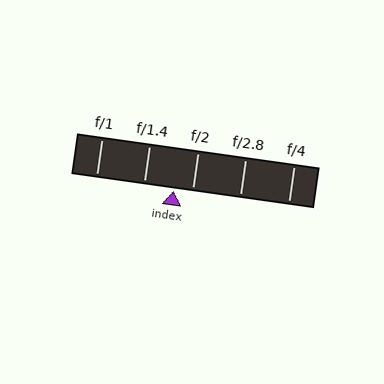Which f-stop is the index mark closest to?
The index mark is closest to f/2.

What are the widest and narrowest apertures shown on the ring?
The widest aperture shown is f/1 and the narrowest is f/4.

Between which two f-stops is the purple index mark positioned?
The index mark is between f/1.4 and f/2.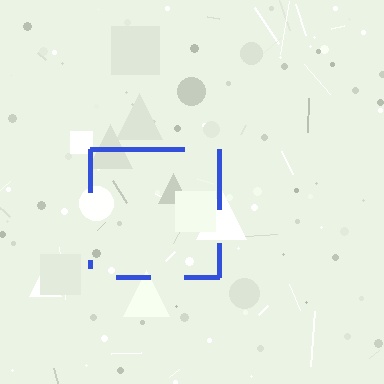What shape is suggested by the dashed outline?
The dashed outline suggests a square.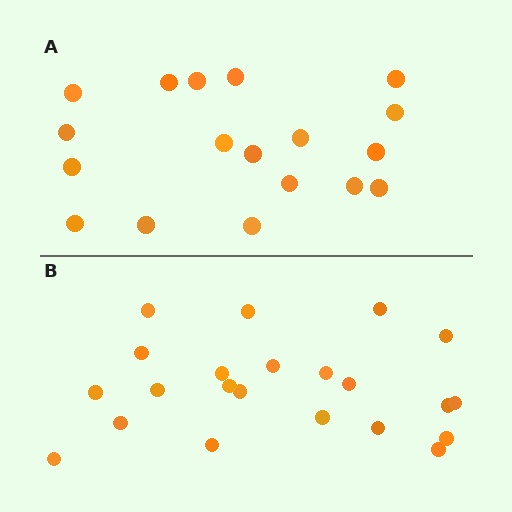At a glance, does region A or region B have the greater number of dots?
Region B (the bottom region) has more dots.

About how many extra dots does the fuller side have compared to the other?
Region B has about 4 more dots than region A.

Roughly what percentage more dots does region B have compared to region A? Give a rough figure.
About 20% more.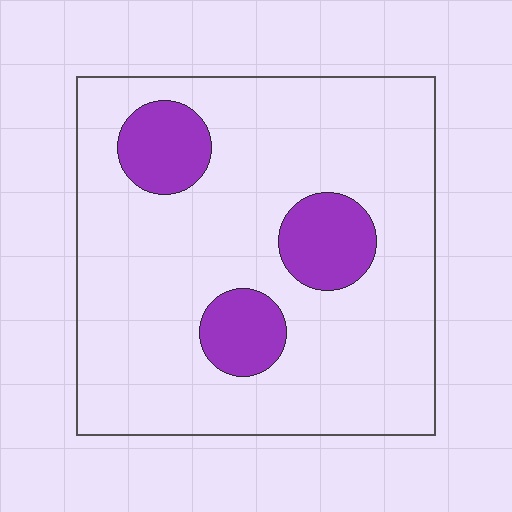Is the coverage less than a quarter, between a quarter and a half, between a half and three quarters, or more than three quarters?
Less than a quarter.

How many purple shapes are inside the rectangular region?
3.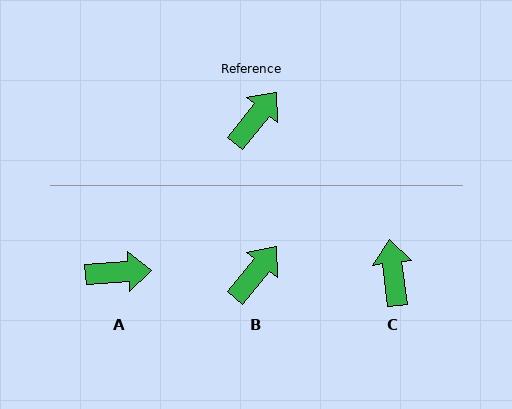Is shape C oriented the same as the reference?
No, it is off by about 46 degrees.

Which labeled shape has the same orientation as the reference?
B.